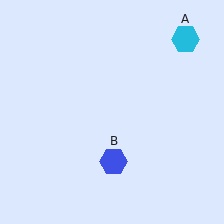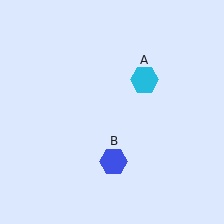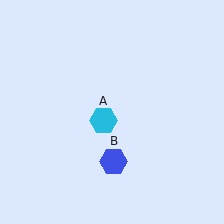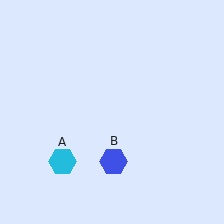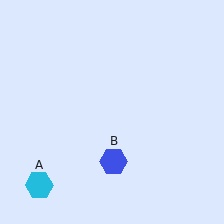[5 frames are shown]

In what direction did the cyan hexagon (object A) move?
The cyan hexagon (object A) moved down and to the left.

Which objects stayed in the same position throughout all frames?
Blue hexagon (object B) remained stationary.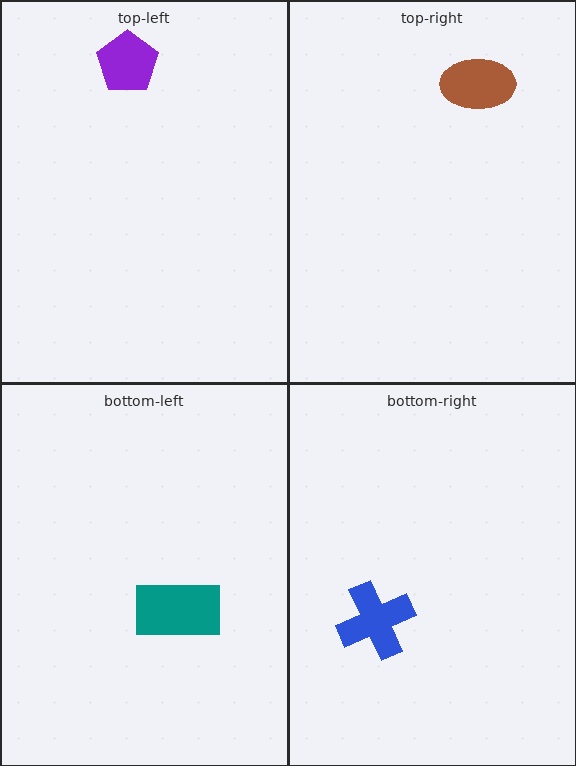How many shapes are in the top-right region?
1.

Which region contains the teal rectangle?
The bottom-left region.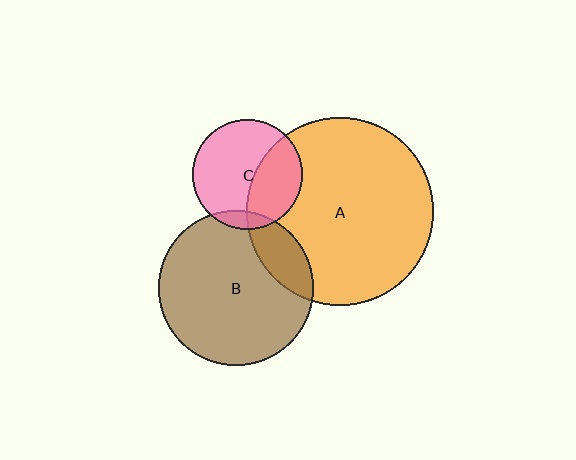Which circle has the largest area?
Circle A (orange).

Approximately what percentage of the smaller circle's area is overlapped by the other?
Approximately 15%.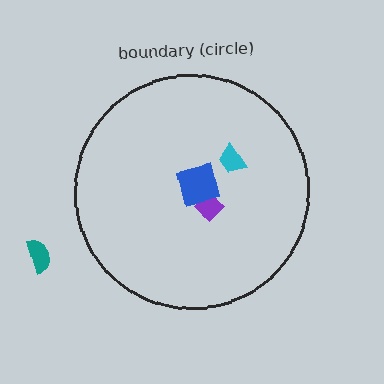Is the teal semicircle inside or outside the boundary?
Outside.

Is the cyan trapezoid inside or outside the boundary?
Inside.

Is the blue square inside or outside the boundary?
Inside.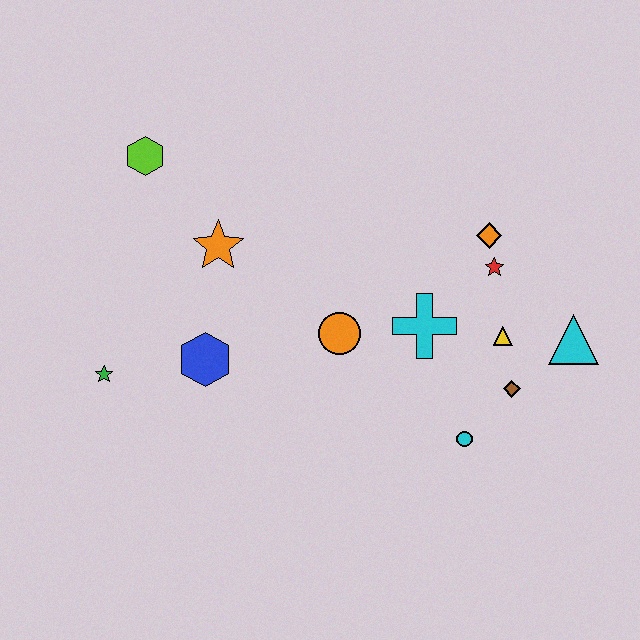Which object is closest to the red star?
The orange diamond is closest to the red star.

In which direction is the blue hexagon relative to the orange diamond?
The blue hexagon is to the left of the orange diamond.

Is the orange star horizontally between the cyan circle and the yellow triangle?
No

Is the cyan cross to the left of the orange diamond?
Yes